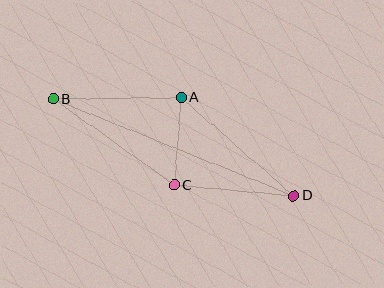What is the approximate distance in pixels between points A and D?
The distance between A and D is approximately 150 pixels.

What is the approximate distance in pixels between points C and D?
The distance between C and D is approximately 120 pixels.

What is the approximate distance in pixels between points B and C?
The distance between B and C is approximately 149 pixels.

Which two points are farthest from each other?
Points B and D are farthest from each other.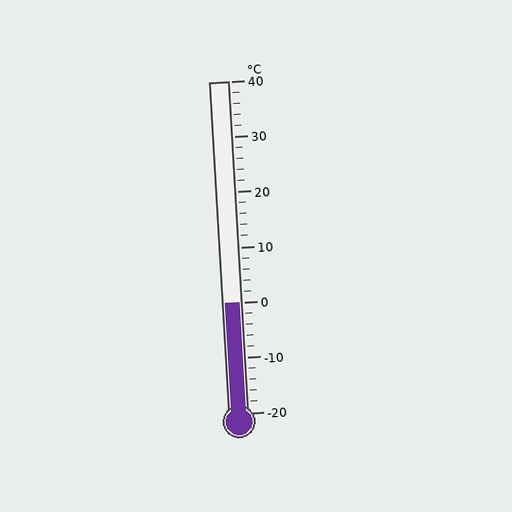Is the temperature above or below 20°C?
The temperature is below 20°C.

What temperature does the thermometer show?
The thermometer shows approximately 0°C.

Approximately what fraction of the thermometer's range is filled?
The thermometer is filled to approximately 35% of its range.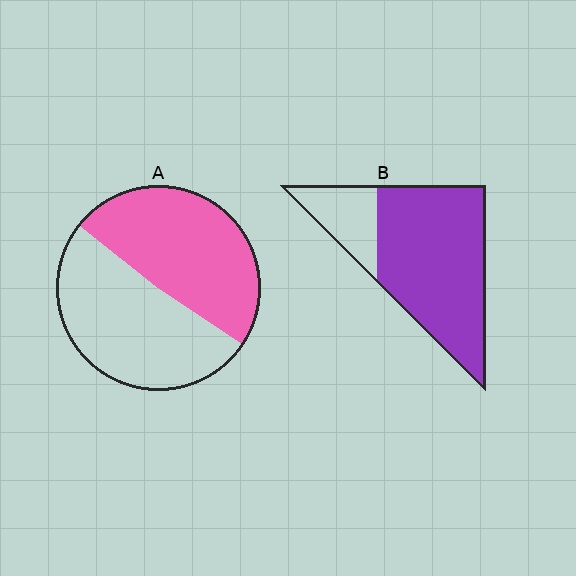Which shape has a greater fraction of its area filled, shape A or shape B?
Shape B.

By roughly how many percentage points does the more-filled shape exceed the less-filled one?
By roughly 30 percentage points (B over A).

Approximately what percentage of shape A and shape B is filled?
A is approximately 50% and B is approximately 80%.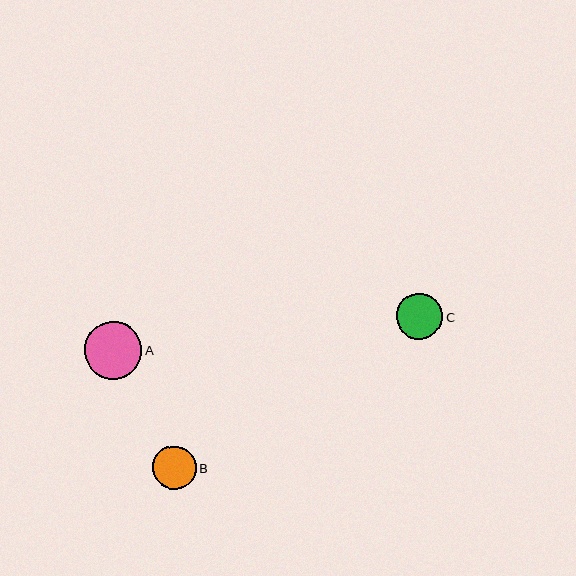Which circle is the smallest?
Circle B is the smallest with a size of approximately 44 pixels.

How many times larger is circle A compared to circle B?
Circle A is approximately 1.3 times the size of circle B.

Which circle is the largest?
Circle A is the largest with a size of approximately 57 pixels.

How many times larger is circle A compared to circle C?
Circle A is approximately 1.2 times the size of circle C.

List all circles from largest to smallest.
From largest to smallest: A, C, B.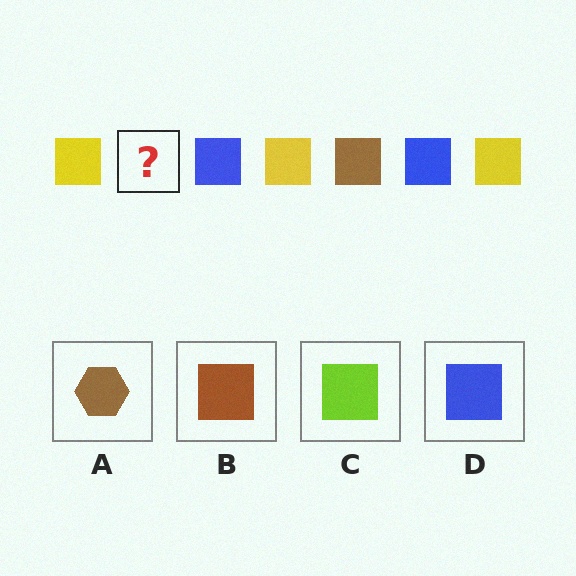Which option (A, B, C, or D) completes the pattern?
B.